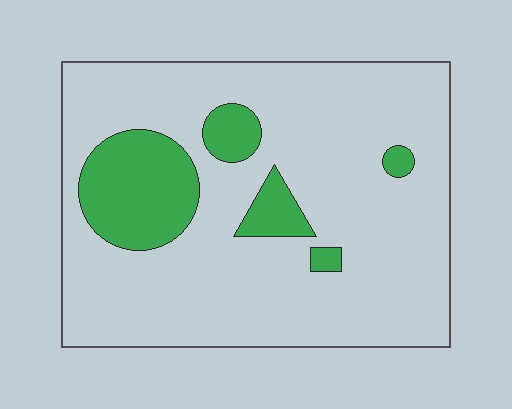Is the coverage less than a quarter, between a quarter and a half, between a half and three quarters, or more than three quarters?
Less than a quarter.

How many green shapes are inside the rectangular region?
5.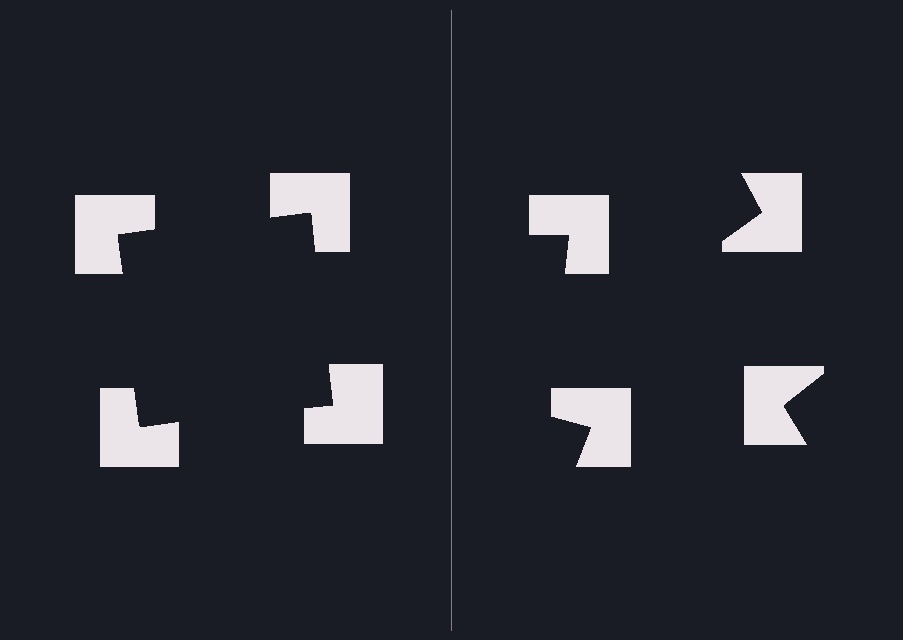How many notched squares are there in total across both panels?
8 — 4 on each side.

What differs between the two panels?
The notched squares are positioned identically on both sides; only the wedge orientations differ. On the left they align to a square; on the right they are misaligned.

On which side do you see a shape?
An illusory square appears on the left side. On the right side the wedge cuts are rotated, so no coherent shape forms.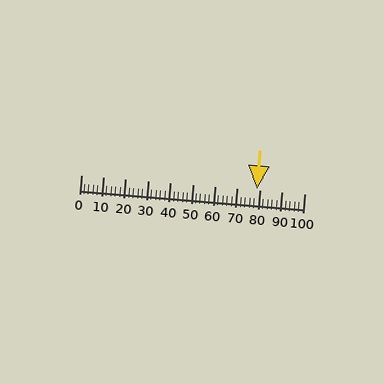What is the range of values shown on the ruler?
The ruler shows values from 0 to 100.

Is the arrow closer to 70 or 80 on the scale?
The arrow is closer to 80.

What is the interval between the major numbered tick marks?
The major tick marks are spaced 10 units apart.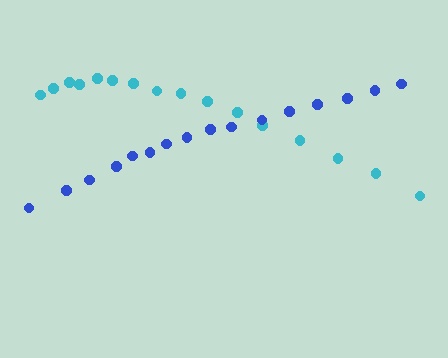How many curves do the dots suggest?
There are 2 distinct paths.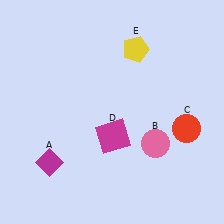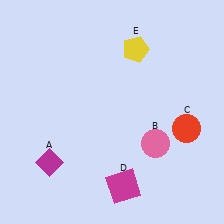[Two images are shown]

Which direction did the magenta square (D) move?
The magenta square (D) moved down.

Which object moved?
The magenta square (D) moved down.